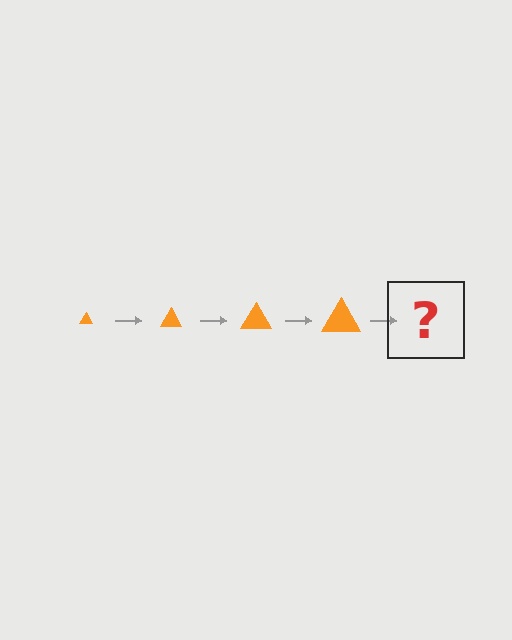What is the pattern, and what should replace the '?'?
The pattern is that the triangle gets progressively larger each step. The '?' should be an orange triangle, larger than the previous one.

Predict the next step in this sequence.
The next step is an orange triangle, larger than the previous one.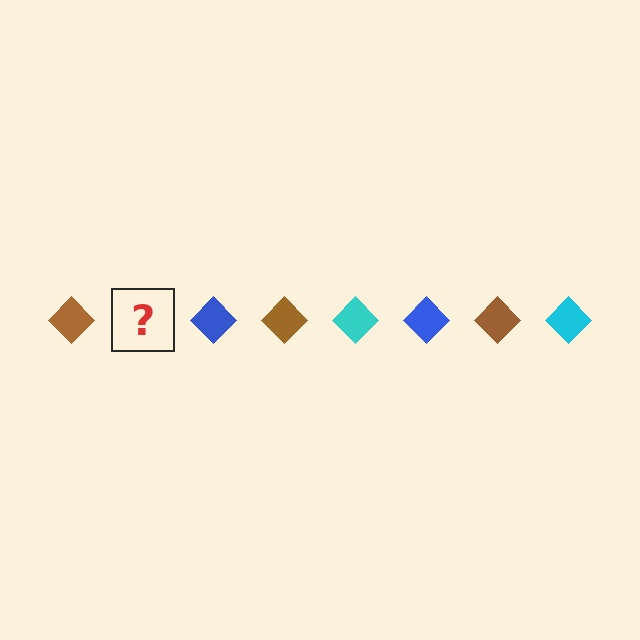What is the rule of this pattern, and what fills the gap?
The rule is that the pattern cycles through brown, cyan, blue diamonds. The gap should be filled with a cyan diamond.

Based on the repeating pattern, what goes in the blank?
The blank should be a cyan diamond.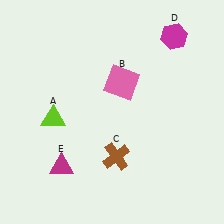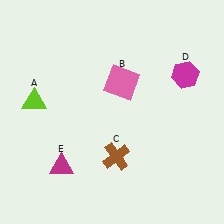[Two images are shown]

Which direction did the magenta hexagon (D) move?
The magenta hexagon (D) moved down.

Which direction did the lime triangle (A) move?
The lime triangle (A) moved left.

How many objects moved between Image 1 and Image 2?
2 objects moved between the two images.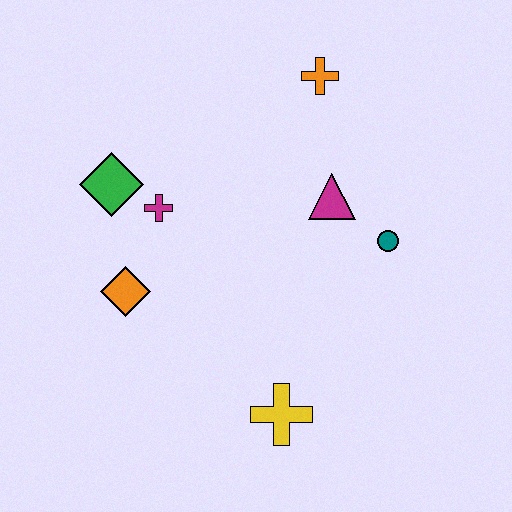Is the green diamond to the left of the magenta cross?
Yes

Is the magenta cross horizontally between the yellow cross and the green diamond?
Yes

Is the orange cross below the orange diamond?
No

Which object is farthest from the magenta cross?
The yellow cross is farthest from the magenta cross.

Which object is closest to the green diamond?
The magenta cross is closest to the green diamond.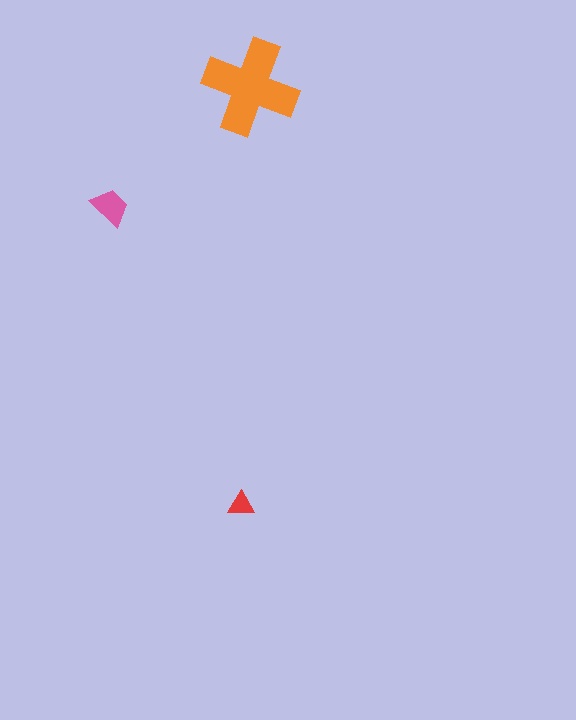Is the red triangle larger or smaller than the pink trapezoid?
Smaller.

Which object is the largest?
The orange cross.